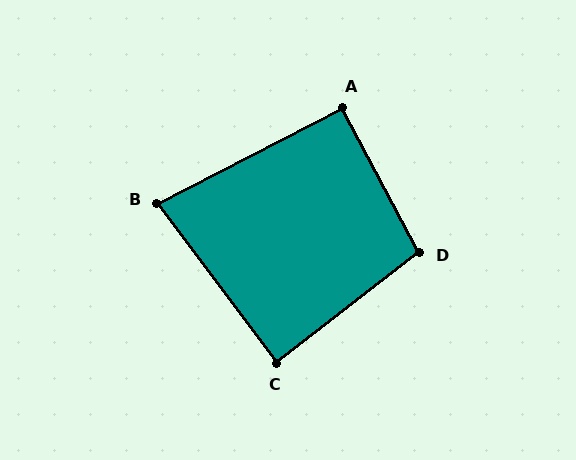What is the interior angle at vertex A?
Approximately 91 degrees (approximately right).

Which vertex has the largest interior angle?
D, at approximately 99 degrees.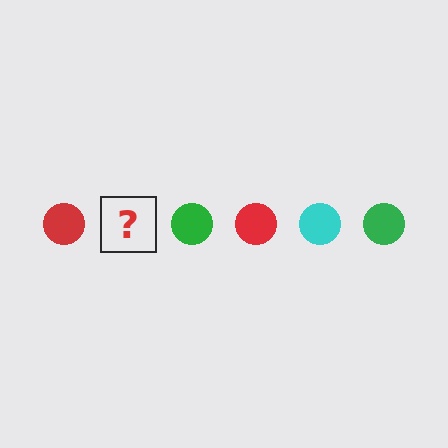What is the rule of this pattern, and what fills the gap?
The rule is that the pattern cycles through red, cyan, green circles. The gap should be filled with a cyan circle.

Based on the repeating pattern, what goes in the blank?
The blank should be a cyan circle.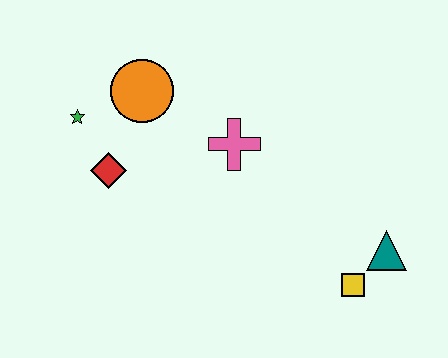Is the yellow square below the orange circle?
Yes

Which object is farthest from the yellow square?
The green star is farthest from the yellow square.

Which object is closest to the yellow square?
The teal triangle is closest to the yellow square.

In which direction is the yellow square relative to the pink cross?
The yellow square is below the pink cross.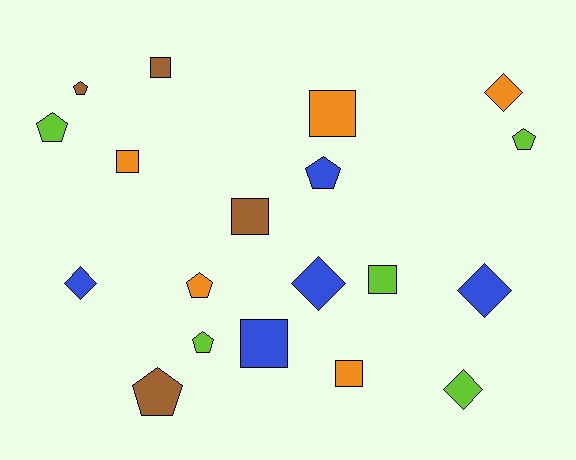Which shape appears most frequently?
Pentagon, with 7 objects.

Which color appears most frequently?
Blue, with 5 objects.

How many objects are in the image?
There are 19 objects.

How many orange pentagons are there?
There is 1 orange pentagon.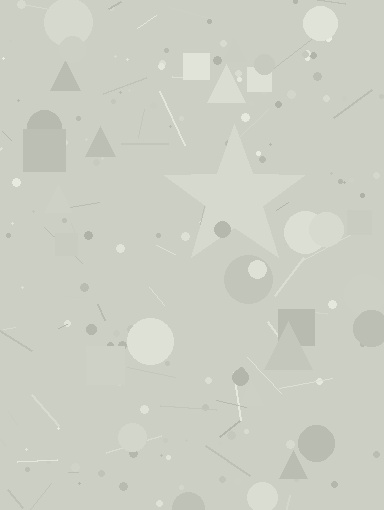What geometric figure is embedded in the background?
A star is embedded in the background.